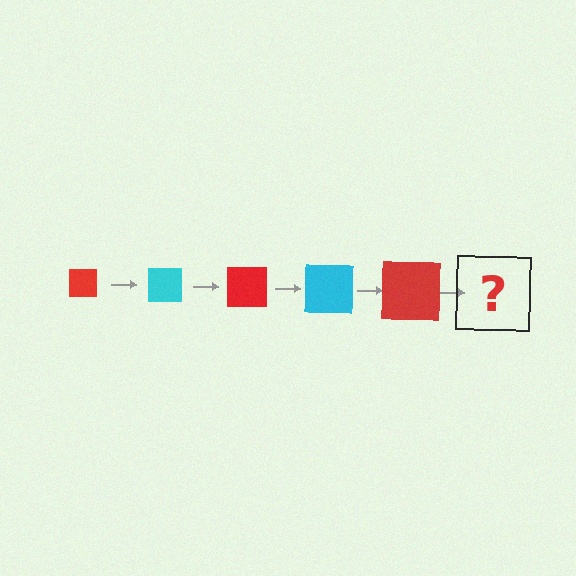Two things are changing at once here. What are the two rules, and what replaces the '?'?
The two rules are that the square grows larger each step and the color cycles through red and cyan. The '?' should be a cyan square, larger than the previous one.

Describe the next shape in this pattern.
It should be a cyan square, larger than the previous one.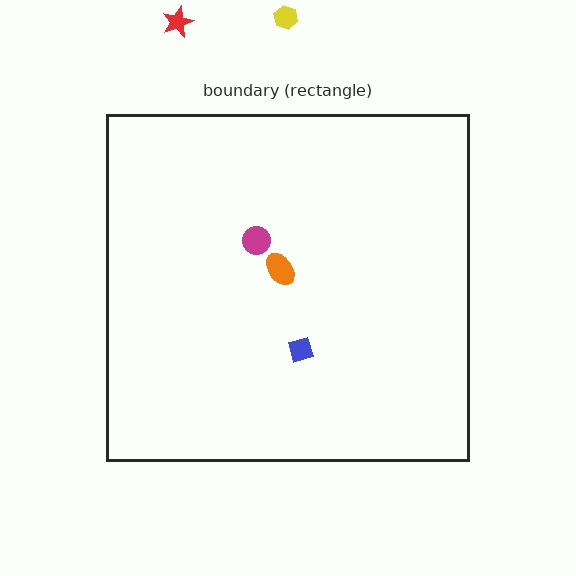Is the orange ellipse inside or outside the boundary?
Inside.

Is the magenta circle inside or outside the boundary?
Inside.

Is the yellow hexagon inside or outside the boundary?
Outside.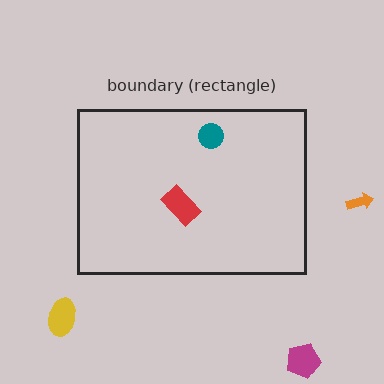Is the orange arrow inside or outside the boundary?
Outside.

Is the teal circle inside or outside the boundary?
Inside.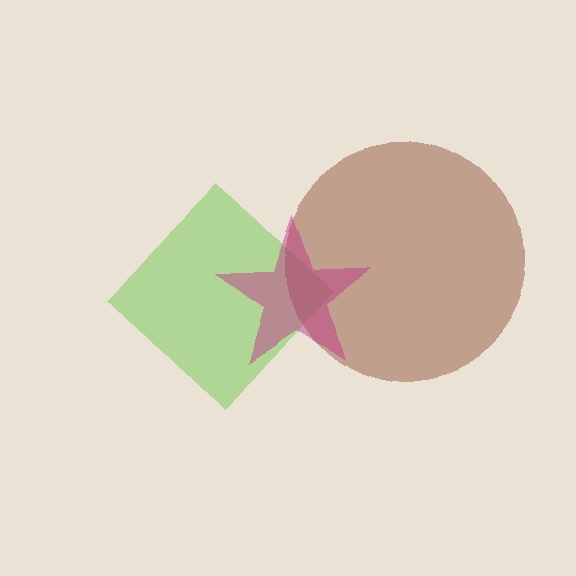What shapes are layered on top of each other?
The layered shapes are: a lime diamond, a brown circle, a magenta star.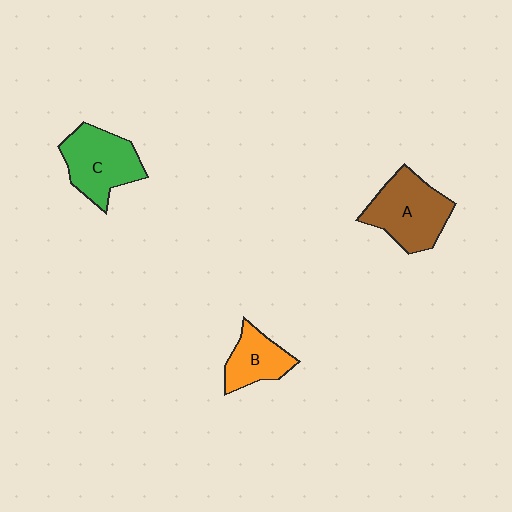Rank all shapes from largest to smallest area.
From largest to smallest: A (brown), C (green), B (orange).